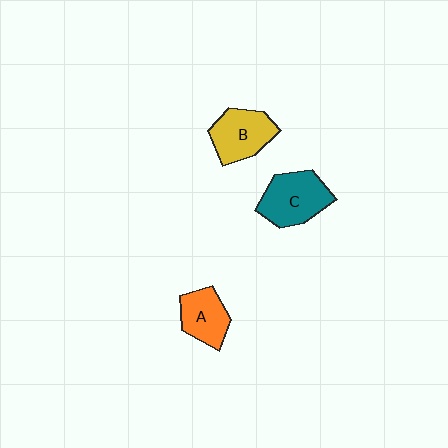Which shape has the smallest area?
Shape A (orange).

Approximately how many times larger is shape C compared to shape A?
Approximately 1.4 times.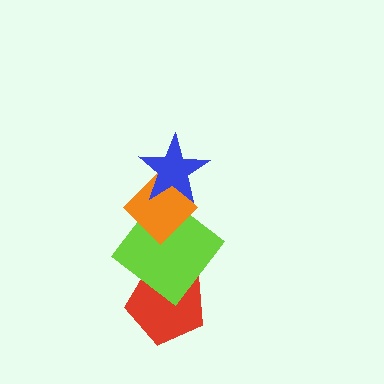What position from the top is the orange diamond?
The orange diamond is 2nd from the top.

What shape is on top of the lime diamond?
The orange diamond is on top of the lime diamond.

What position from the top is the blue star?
The blue star is 1st from the top.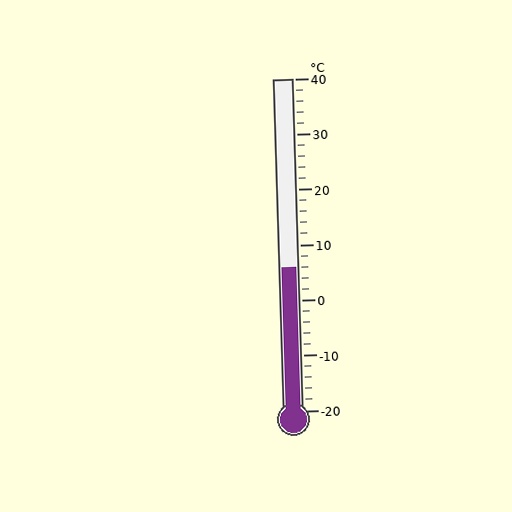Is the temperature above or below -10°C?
The temperature is above -10°C.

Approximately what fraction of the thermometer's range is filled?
The thermometer is filled to approximately 45% of its range.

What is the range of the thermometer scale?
The thermometer scale ranges from -20°C to 40°C.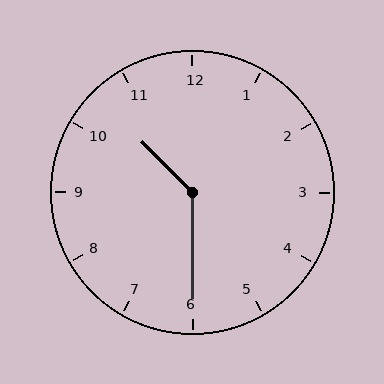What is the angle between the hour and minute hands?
Approximately 135 degrees.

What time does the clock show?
10:30.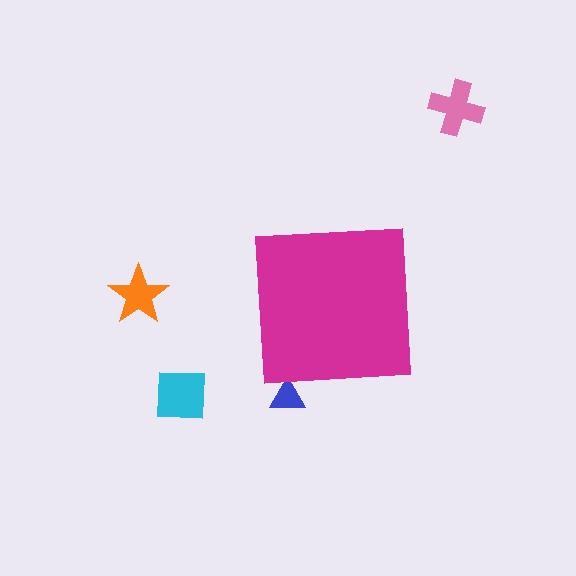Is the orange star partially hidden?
No, the orange star is fully visible.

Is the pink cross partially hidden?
No, the pink cross is fully visible.